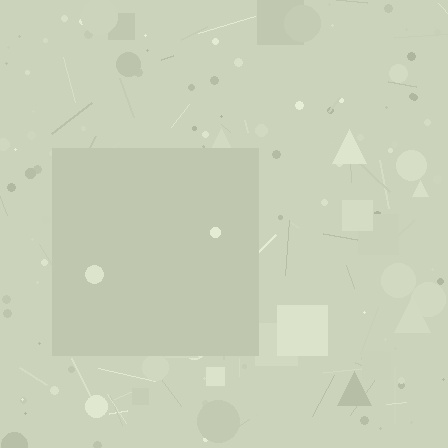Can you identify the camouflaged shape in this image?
The camouflaged shape is a square.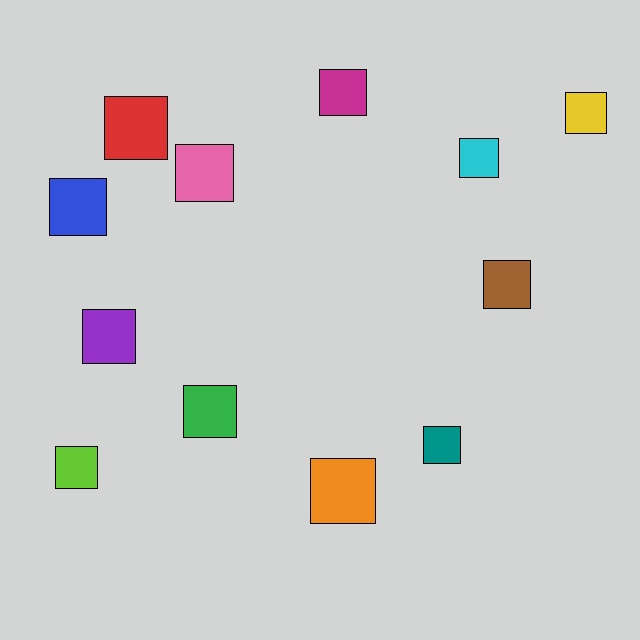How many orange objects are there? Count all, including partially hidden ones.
There is 1 orange object.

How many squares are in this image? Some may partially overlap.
There are 12 squares.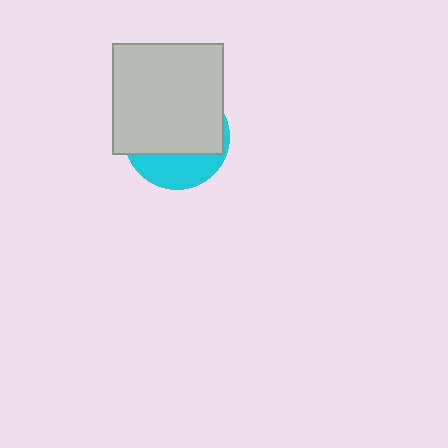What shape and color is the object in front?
The object in front is a light gray square.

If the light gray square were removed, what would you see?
You would see the complete cyan circle.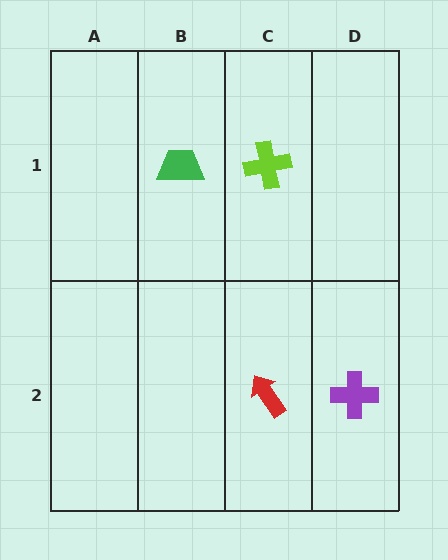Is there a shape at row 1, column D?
No, that cell is empty.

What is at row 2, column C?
A red arrow.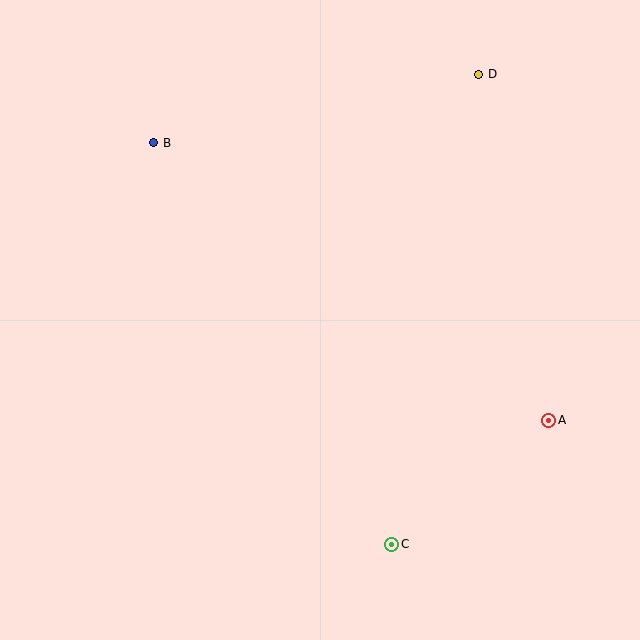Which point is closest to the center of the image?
Point C at (392, 544) is closest to the center.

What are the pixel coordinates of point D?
Point D is at (479, 74).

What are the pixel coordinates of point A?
Point A is at (549, 420).